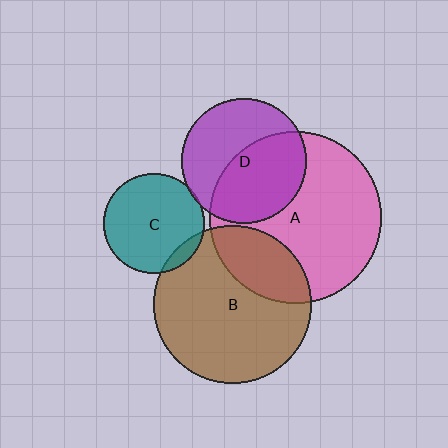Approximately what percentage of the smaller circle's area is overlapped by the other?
Approximately 5%.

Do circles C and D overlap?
Yes.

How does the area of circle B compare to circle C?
Approximately 2.4 times.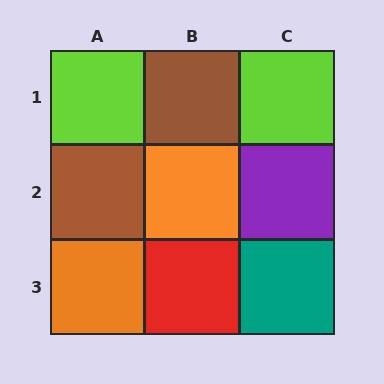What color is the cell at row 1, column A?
Lime.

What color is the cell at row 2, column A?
Brown.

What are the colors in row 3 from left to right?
Orange, red, teal.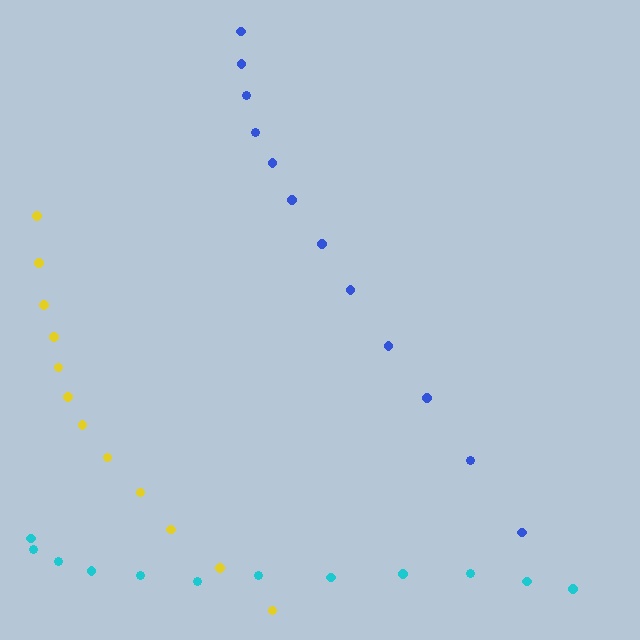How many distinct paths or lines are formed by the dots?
There are 3 distinct paths.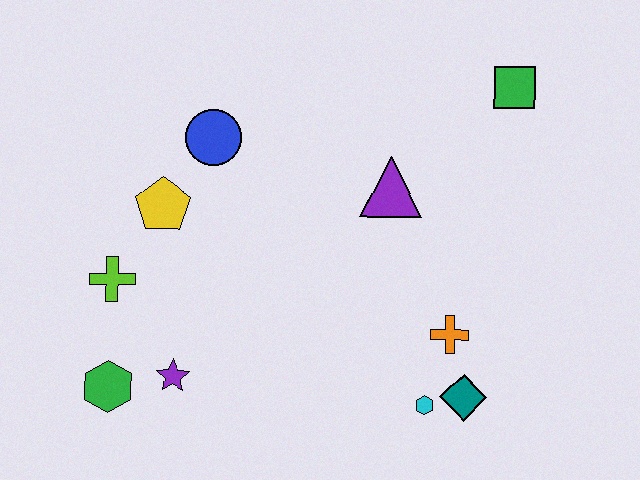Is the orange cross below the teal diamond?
No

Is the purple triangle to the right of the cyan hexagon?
No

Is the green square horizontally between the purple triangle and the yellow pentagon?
No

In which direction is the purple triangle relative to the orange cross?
The purple triangle is above the orange cross.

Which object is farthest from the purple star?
The green square is farthest from the purple star.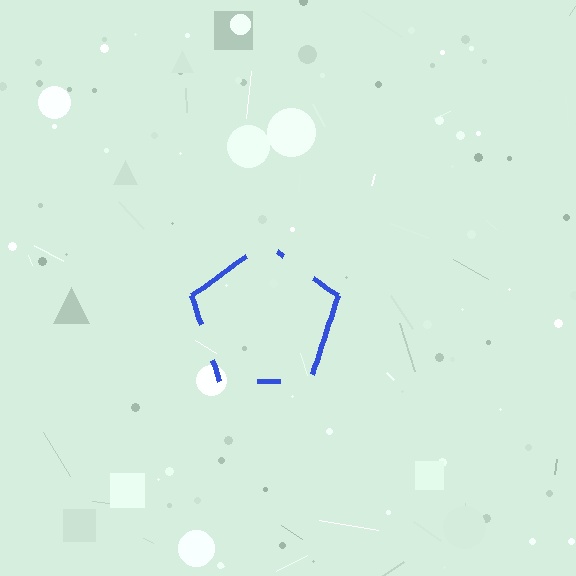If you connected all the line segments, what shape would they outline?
They would outline a pentagon.